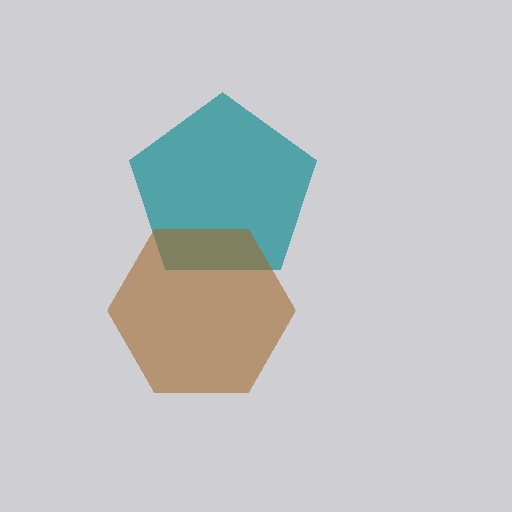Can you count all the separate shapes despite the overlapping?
Yes, there are 2 separate shapes.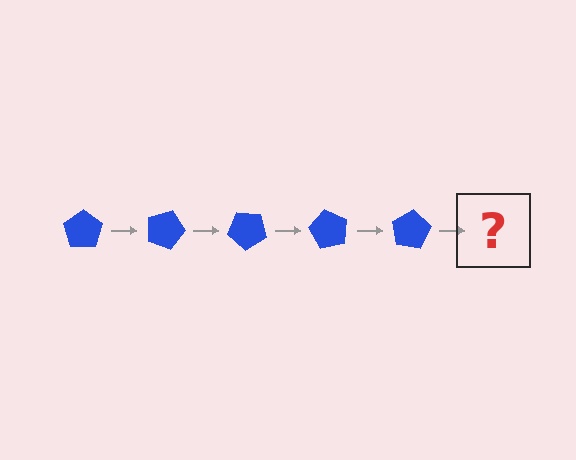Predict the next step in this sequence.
The next step is a blue pentagon rotated 100 degrees.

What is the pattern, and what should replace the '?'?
The pattern is that the pentagon rotates 20 degrees each step. The '?' should be a blue pentagon rotated 100 degrees.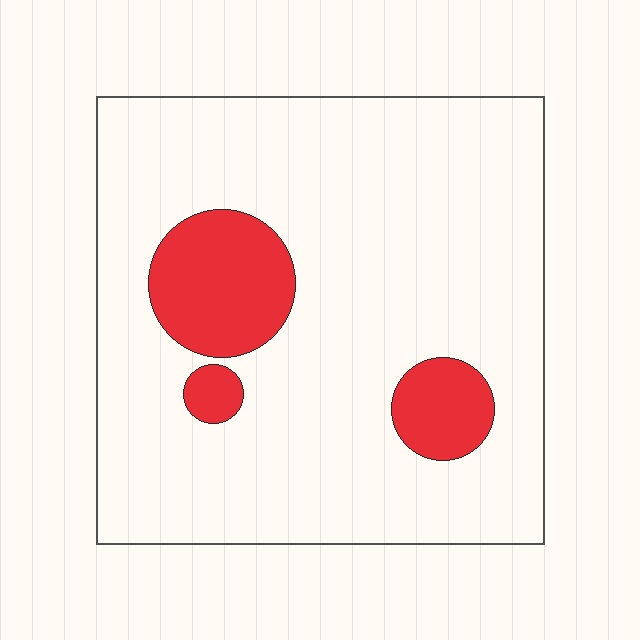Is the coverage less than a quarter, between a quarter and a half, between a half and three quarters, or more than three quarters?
Less than a quarter.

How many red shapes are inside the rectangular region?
3.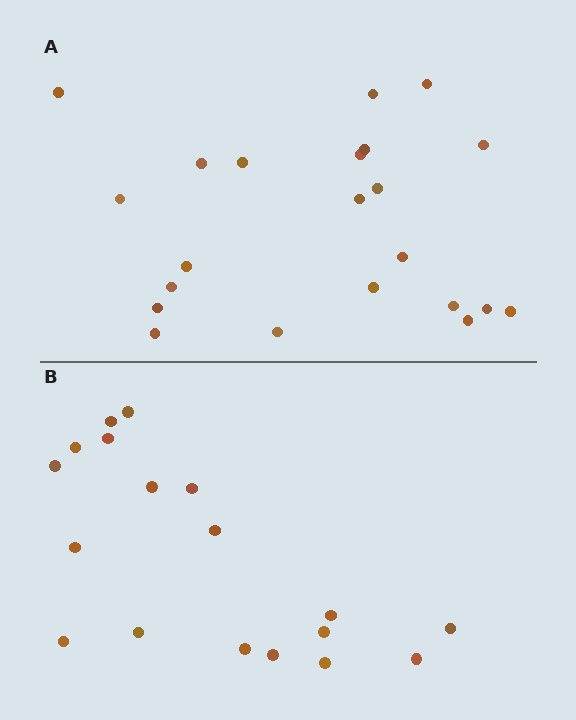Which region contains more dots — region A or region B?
Region A (the top region) has more dots.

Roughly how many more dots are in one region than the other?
Region A has about 4 more dots than region B.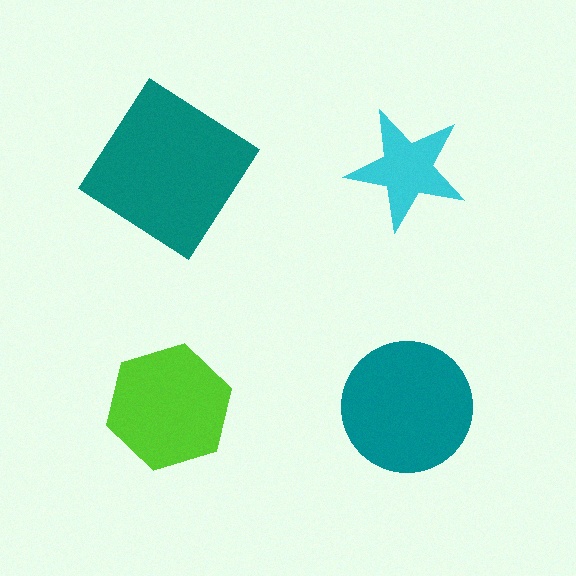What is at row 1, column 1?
A teal diamond.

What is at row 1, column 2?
A cyan star.